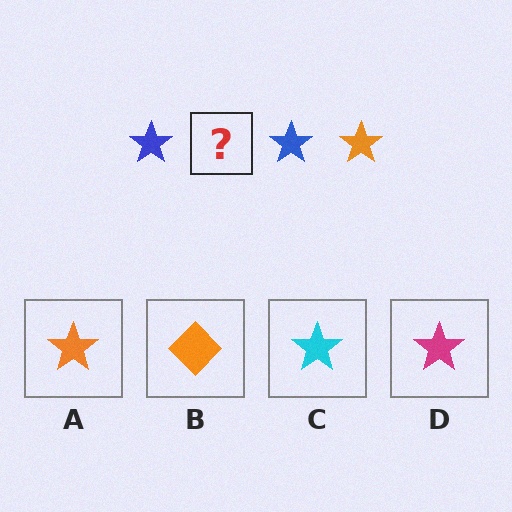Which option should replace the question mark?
Option A.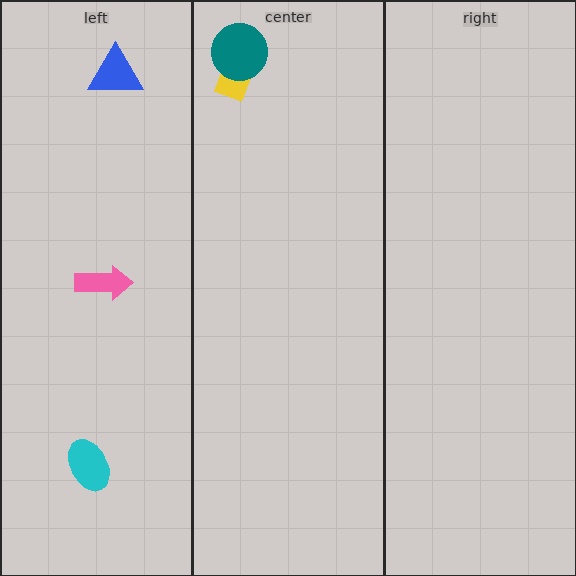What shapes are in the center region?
The yellow rectangle, the teal circle.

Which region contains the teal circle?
The center region.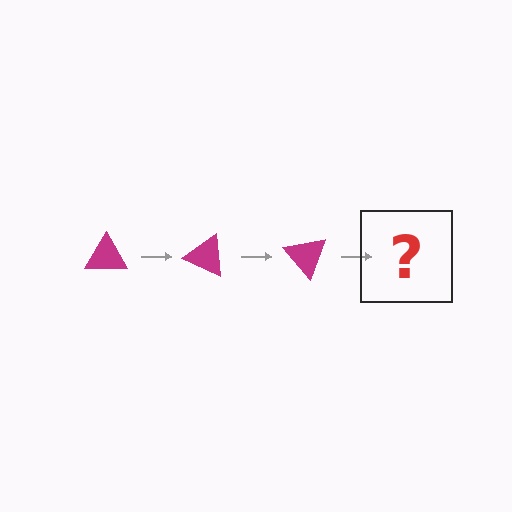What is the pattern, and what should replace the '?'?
The pattern is that the triangle rotates 25 degrees each step. The '?' should be a magenta triangle rotated 75 degrees.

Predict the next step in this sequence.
The next step is a magenta triangle rotated 75 degrees.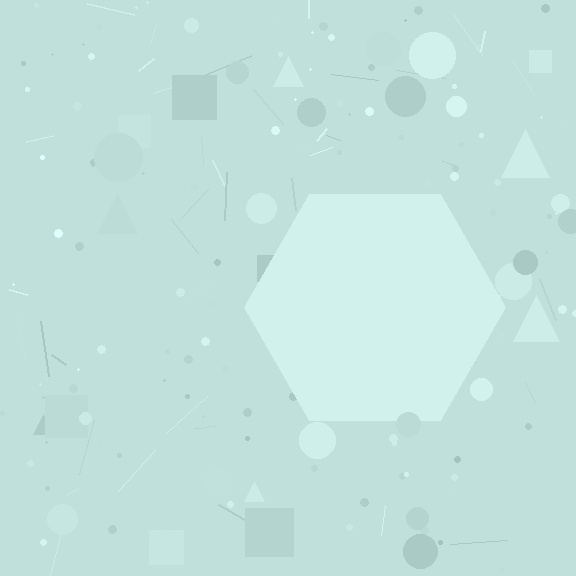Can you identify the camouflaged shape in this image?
The camouflaged shape is a hexagon.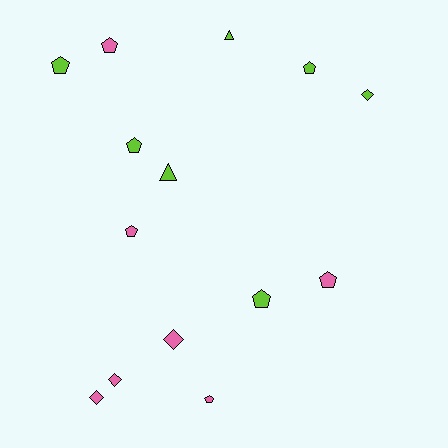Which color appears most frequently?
Lime, with 7 objects.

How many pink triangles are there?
There are no pink triangles.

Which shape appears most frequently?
Pentagon, with 8 objects.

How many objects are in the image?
There are 14 objects.